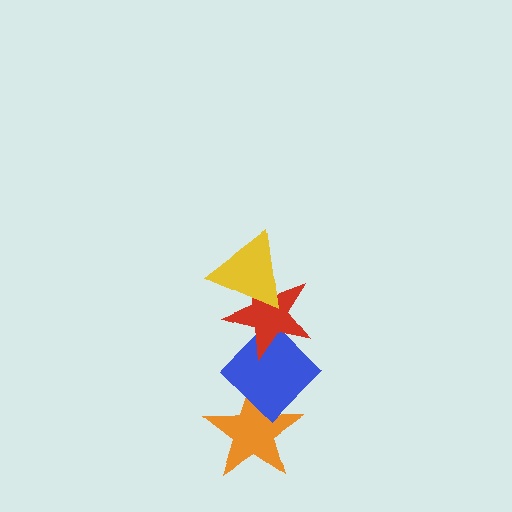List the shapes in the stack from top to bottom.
From top to bottom: the yellow triangle, the red star, the blue diamond, the orange star.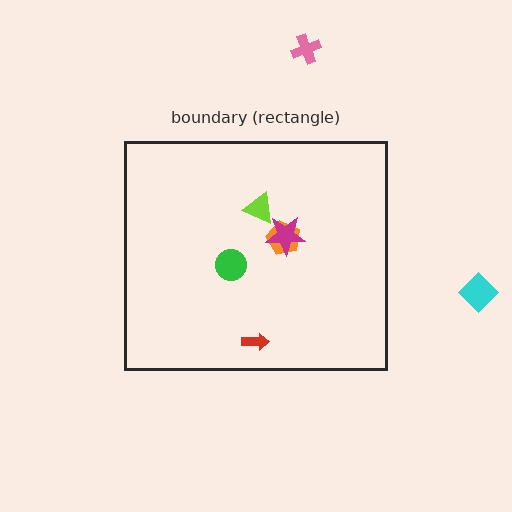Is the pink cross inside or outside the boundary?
Outside.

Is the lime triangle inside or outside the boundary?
Inside.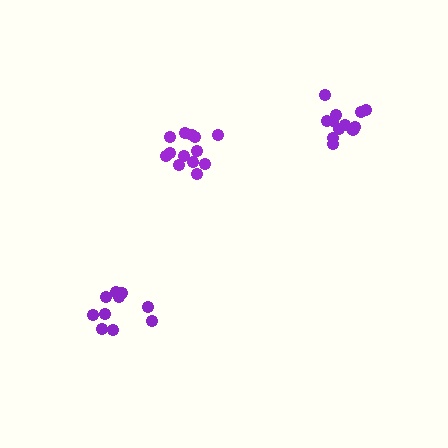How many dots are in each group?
Group 1: 12 dots, Group 2: 13 dots, Group 3: 10 dots (35 total).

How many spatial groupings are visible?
There are 3 spatial groupings.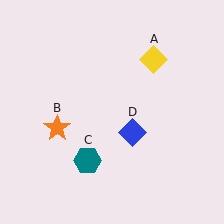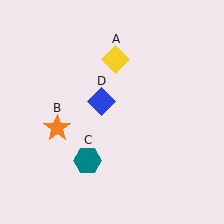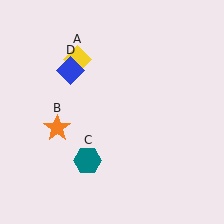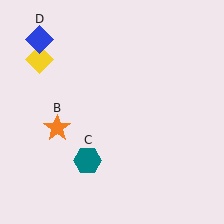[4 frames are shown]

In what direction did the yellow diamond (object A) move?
The yellow diamond (object A) moved left.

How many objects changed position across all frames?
2 objects changed position: yellow diamond (object A), blue diamond (object D).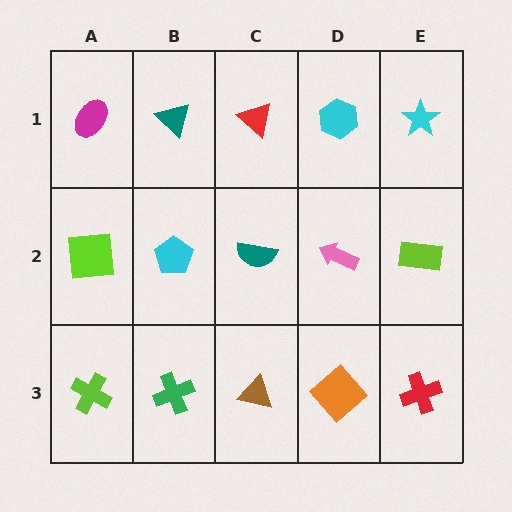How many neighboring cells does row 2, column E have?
3.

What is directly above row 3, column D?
A pink arrow.